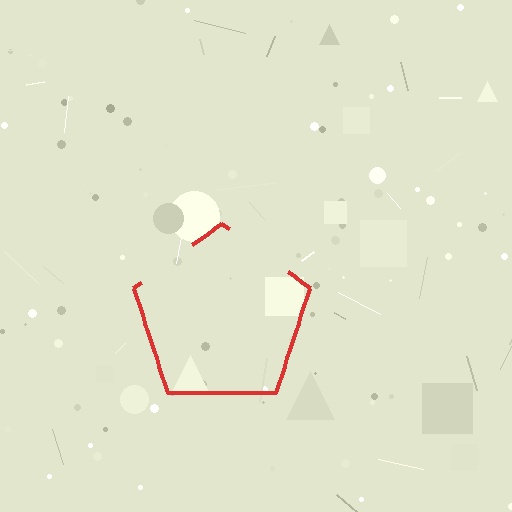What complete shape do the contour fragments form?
The contour fragments form a pentagon.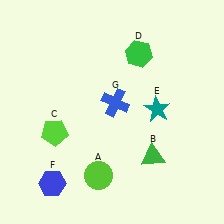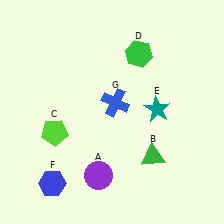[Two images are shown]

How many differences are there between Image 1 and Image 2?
There is 1 difference between the two images.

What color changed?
The circle (A) changed from lime in Image 1 to purple in Image 2.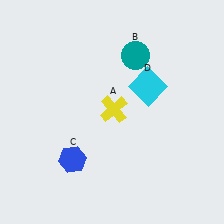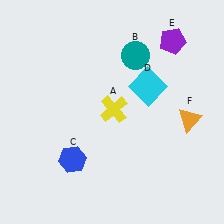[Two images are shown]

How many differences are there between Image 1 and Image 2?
There are 2 differences between the two images.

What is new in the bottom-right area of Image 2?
An orange triangle (F) was added in the bottom-right area of Image 2.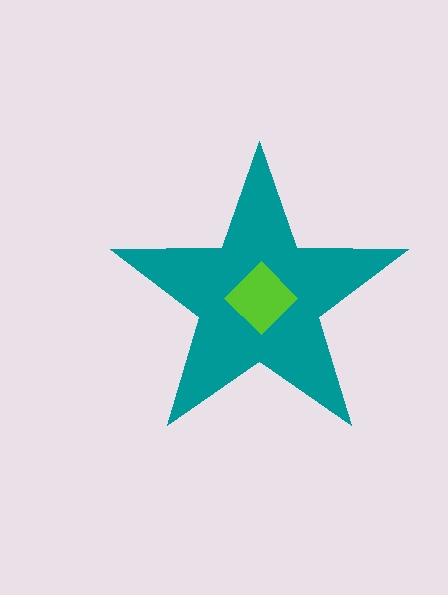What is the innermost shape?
The lime diamond.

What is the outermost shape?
The teal star.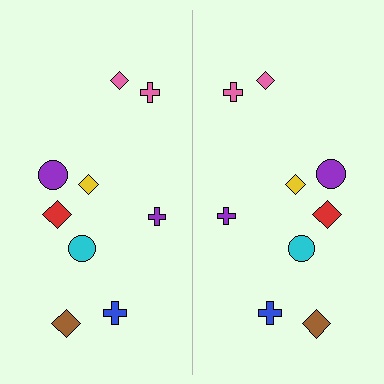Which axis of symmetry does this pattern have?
The pattern has a vertical axis of symmetry running through the center of the image.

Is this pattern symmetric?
Yes, this pattern has bilateral (reflection) symmetry.